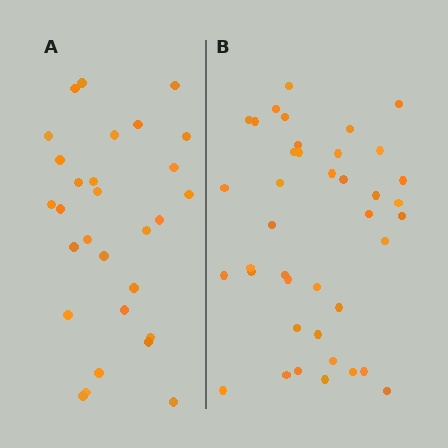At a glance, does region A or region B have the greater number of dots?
Region B (the right region) has more dots.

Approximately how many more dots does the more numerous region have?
Region B has roughly 12 or so more dots than region A.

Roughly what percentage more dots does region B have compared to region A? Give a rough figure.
About 40% more.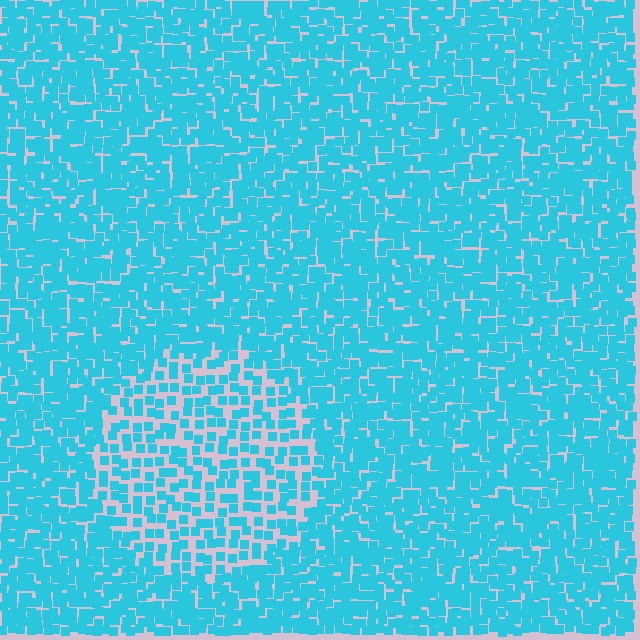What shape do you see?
I see a circle.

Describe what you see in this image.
The image contains small cyan elements arranged at two different densities. A circle-shaped region is visible where the elements are less densely packed than the surrounding area.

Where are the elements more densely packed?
The elements are more densely packed outside the circle boundary.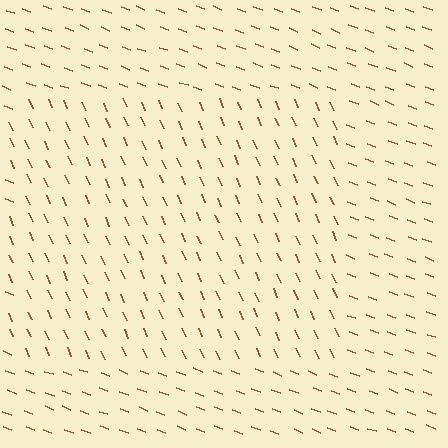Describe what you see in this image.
The image is filled with small brown line segments. A rectangle region in the image has lines oriented differently from the surrounding lines, creating a visible texture boundary.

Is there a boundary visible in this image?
Yes, there is a texture boundary formed by a change in line orientation.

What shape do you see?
I see a rectangle.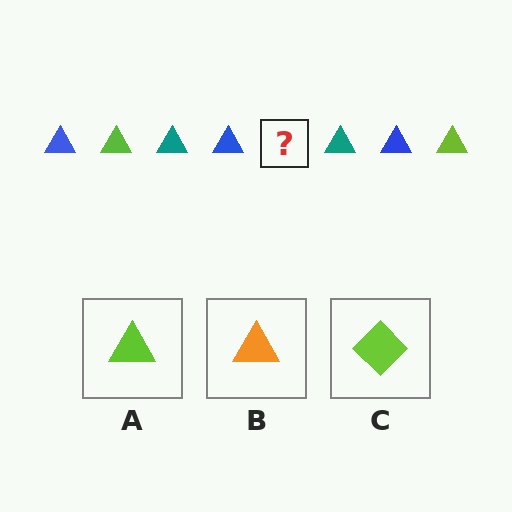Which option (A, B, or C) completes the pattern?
A.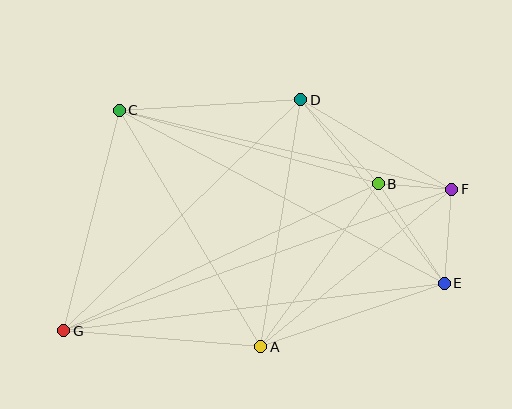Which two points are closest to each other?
Points B and F are closest to each other.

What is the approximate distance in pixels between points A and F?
The distance between A and F is approximately 247 pixels.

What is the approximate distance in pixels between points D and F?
The distance between D and F is approximately 176 pixels.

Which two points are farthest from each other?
Points F and G are farthest from each other.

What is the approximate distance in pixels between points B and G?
The distance between B and G is approximately 347 pixels.